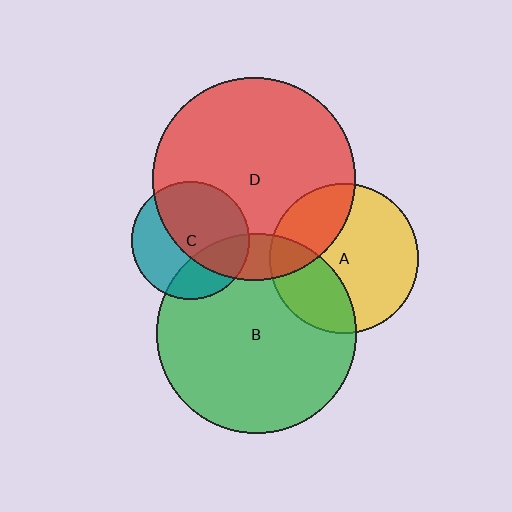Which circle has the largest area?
Circle D (red).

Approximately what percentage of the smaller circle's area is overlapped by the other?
Approximately 30%.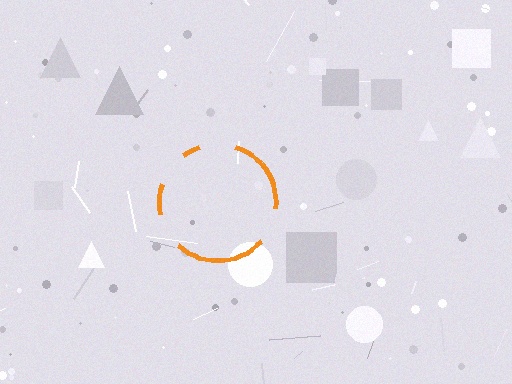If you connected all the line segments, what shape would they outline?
They would outline a circle.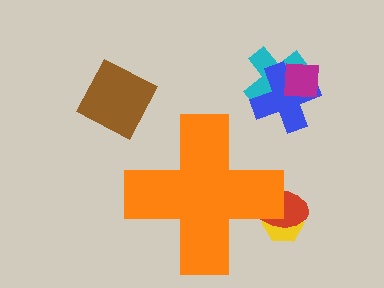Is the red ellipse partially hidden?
Yes, the red ellipse is partially hidden behind the orange cross.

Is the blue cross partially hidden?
No, the blue cross is fully visible.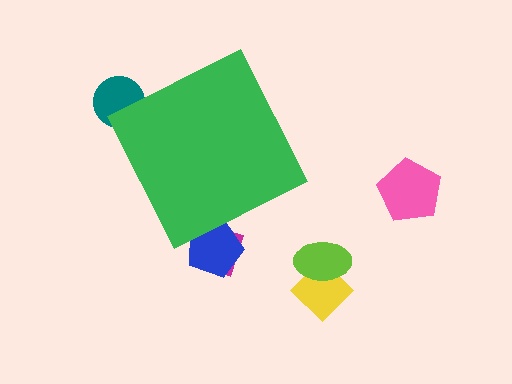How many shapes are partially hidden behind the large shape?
3 shapes are partially hidden.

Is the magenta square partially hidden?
Yes, the magenta square is partially hidden behind the green diamond.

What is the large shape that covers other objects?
A green diamond.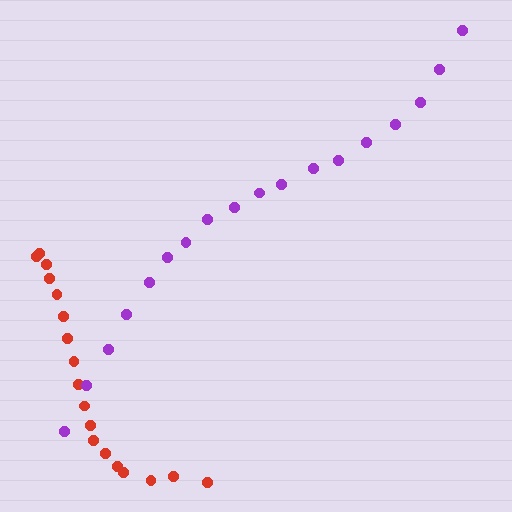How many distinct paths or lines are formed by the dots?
There are 2 distinct paths.